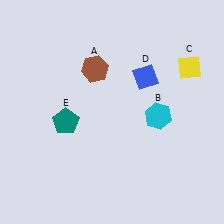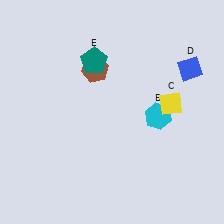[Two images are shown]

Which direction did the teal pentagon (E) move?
The teal pentagon (E) moved up.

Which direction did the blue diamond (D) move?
The blue diamond (D) moved right.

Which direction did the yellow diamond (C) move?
The yellow diamond (C) moved down.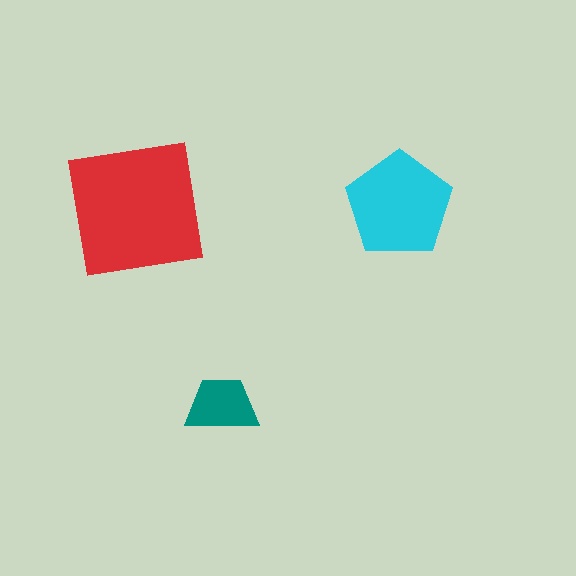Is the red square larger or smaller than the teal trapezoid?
Larger.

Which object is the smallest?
The teal trapezoid.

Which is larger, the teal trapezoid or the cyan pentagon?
The cyan pentagon.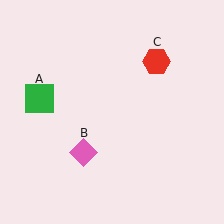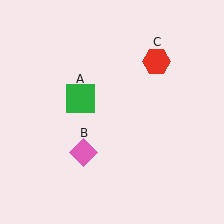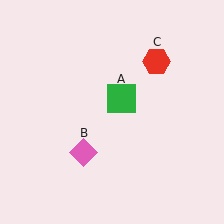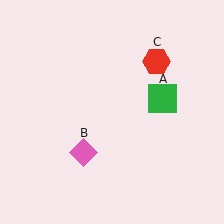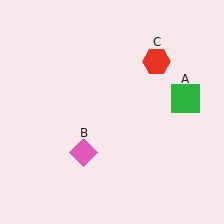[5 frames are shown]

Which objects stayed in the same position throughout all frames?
Pink diamond (object B) and red hexagon (object C) remained stationary.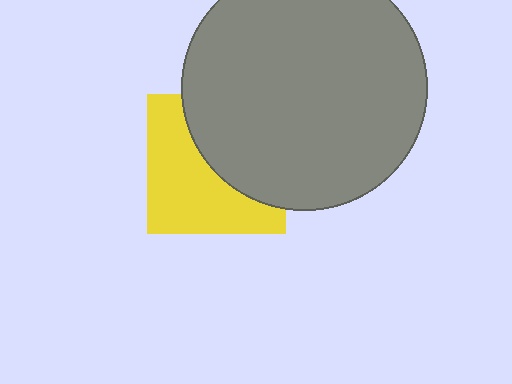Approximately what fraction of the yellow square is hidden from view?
Roughly 47% of the yellow square is hidden behind the gray circle.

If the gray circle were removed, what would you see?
You would see the complete yellow square.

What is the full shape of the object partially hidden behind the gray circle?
The partially hidden object is a yellow square.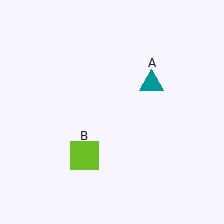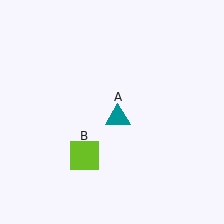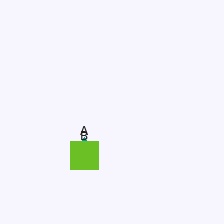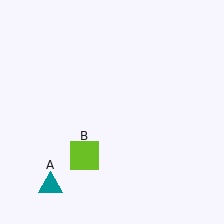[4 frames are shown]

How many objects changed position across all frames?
1 object changed position: teal triangle (object A).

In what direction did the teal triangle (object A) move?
The teal triangle (object A) moved down and to the left.